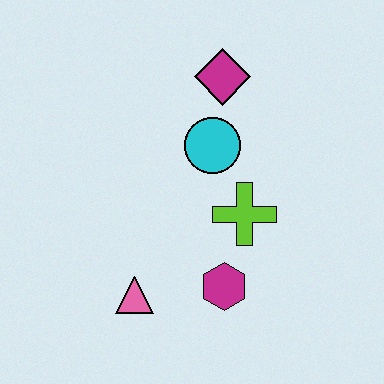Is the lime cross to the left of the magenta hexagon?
No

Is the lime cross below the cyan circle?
Yes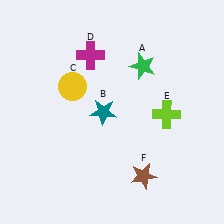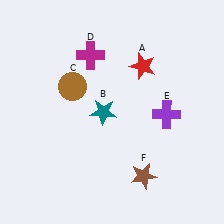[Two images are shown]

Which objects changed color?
A changed from green to red. C changed from yellow to brown. E changed from lime to purple.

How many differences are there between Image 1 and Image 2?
There are 3 differences between the two images.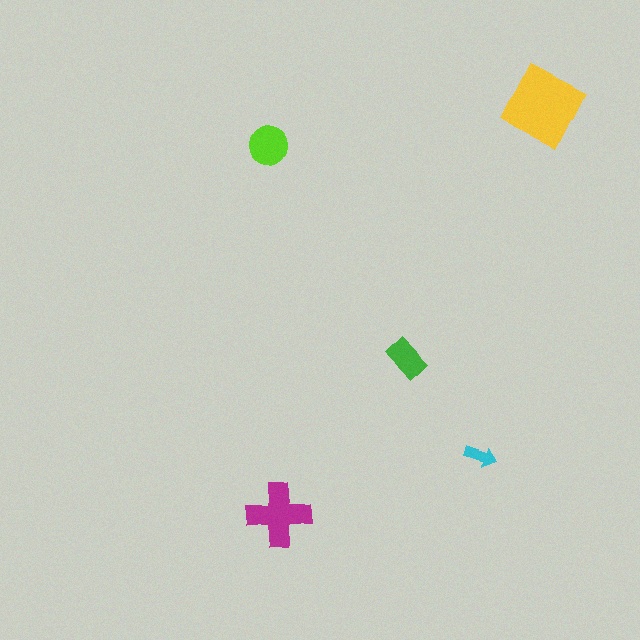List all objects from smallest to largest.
The cyan arrow, the green rectangle, the lime circle, the magenta cross, the yellow square.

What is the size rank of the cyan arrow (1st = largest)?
5th.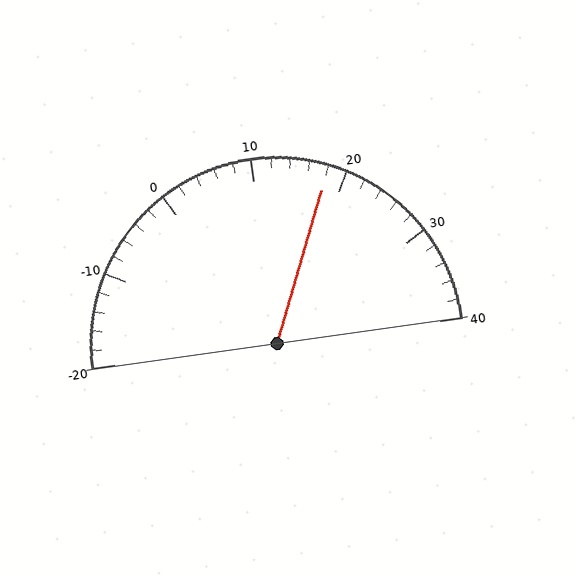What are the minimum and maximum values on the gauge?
The gauge ranges from -20 to 40.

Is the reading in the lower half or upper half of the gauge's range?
The reading is in the upper half of the range (-20 to 40).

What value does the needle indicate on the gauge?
The needle indicates approximately 18.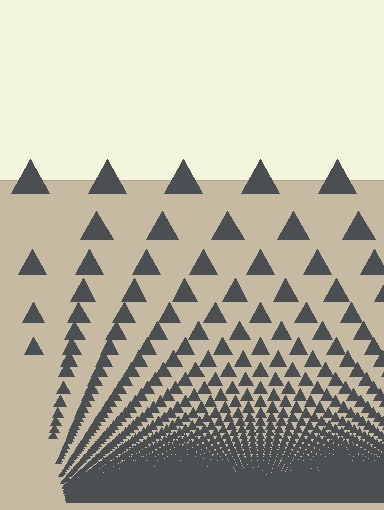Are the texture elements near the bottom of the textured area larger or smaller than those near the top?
Smaller. The gradient is inverted — elements near the bottom are smaller and denser.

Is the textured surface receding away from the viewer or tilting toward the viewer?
The surface appears to tilt toward the viewer. Texture elements get larger and sparser toward the top.